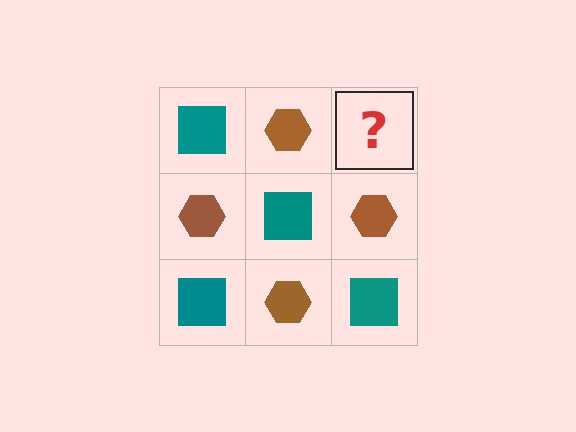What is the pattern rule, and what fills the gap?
The rule is that it alternates teal square and brown hexagon in a checkerboard pattern. The gap should be filled with a teal square.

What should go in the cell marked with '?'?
The missing cell should contain a teal square.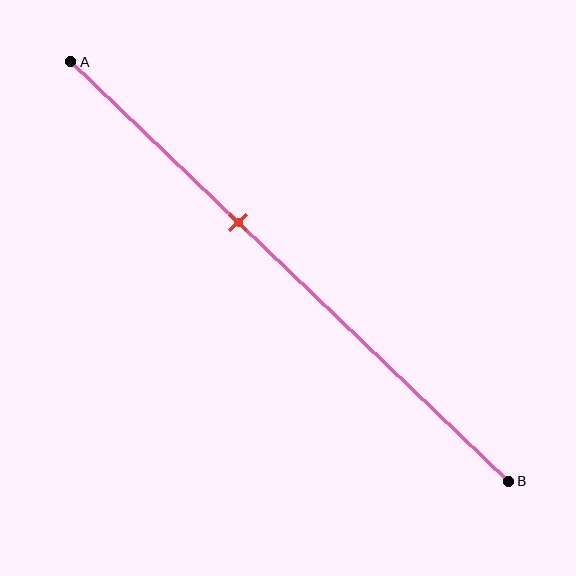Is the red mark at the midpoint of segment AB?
No, the mark is at about 40% from A, not at the 50% midpoint.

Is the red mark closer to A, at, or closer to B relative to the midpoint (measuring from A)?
The red mark is closer to point A than the midpoint of segment AB.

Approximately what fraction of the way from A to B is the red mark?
The red mark is approximately 40% of the way from A to B.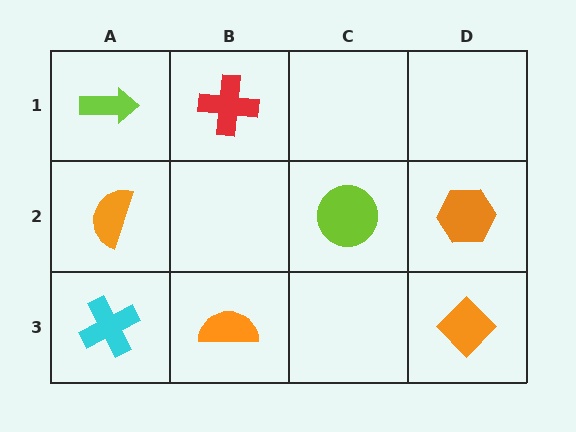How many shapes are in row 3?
3 shapes.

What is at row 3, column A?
A cyan cross.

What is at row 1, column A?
A lime arrow.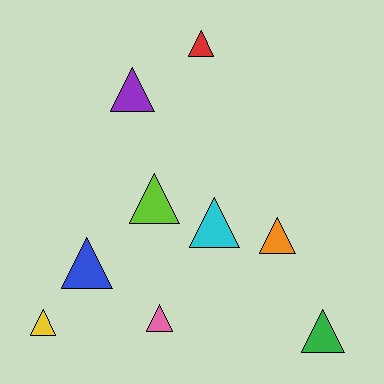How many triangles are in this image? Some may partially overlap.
There are 9 triangles.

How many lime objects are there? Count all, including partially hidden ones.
There is 1 lime object.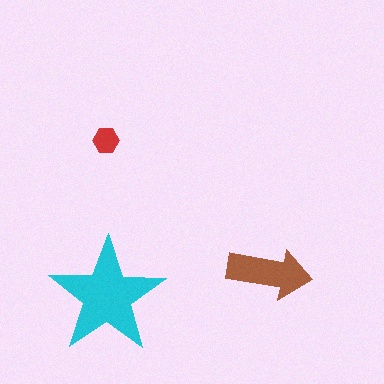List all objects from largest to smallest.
The cyan star, the brown arrow, the red hexagon.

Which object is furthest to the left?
The red hexagon is leftmost.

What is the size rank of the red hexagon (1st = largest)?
3rd.